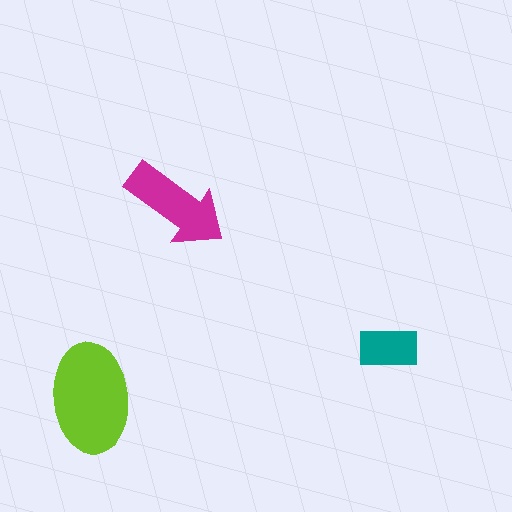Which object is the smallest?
The teal rectangle.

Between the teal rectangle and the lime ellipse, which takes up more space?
The lime ellipse.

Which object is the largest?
The lime ellipse.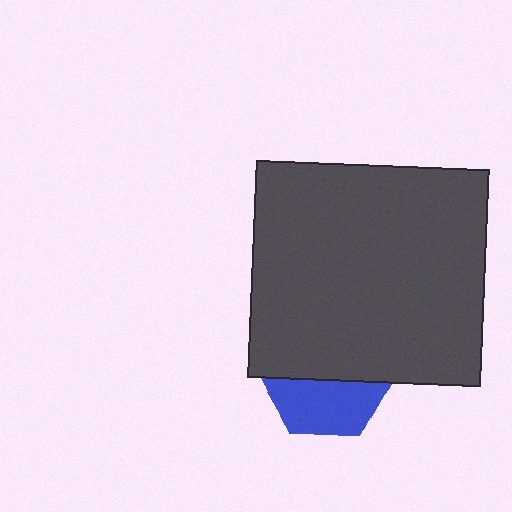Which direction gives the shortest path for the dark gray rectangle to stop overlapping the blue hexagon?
Moving up gives the shortest separation.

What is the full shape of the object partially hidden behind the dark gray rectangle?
The partially hidden object is a blue hexagon.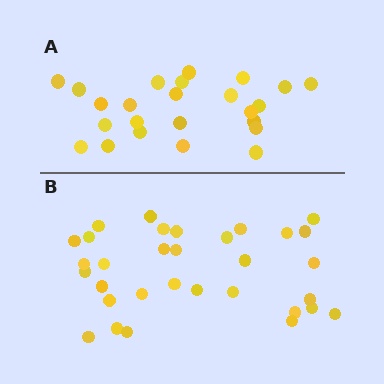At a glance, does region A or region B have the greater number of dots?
Region B (the bottom region) has more dots.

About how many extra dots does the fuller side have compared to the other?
Region B has roughly 8 or so more dots than region A.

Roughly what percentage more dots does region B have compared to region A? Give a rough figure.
About 35% more.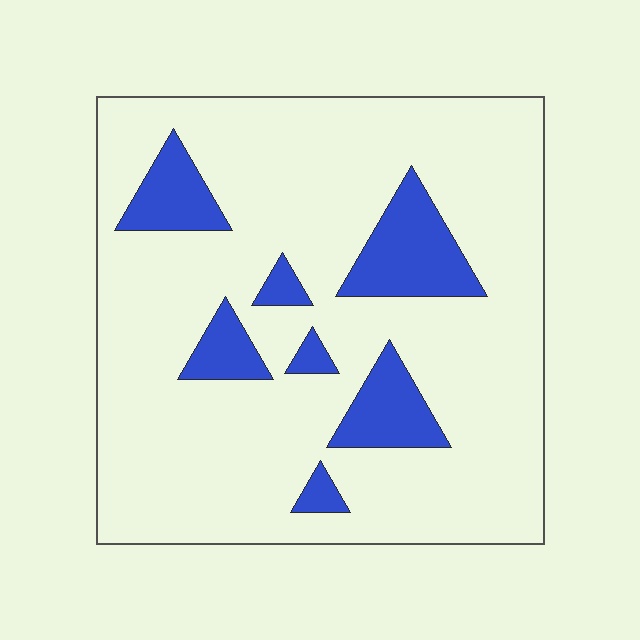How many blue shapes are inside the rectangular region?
7.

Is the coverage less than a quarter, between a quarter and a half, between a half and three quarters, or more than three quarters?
Less than a quarter.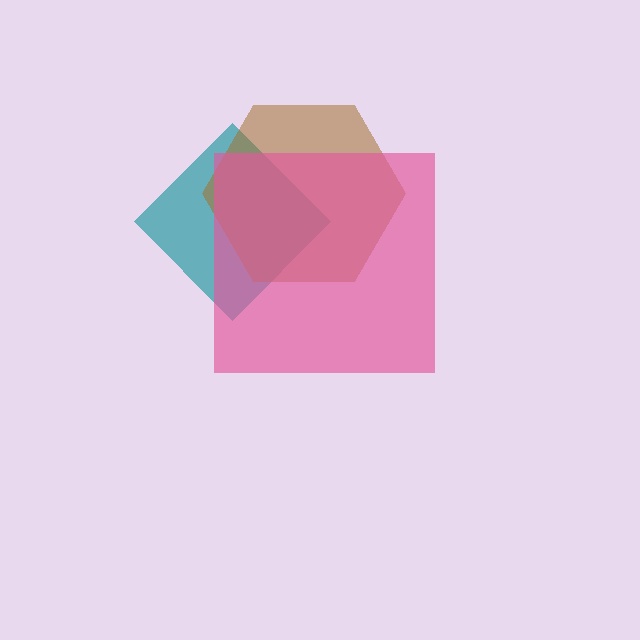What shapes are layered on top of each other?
The layered shapes are: a teal diamond, a brown hexagon, a pink square.